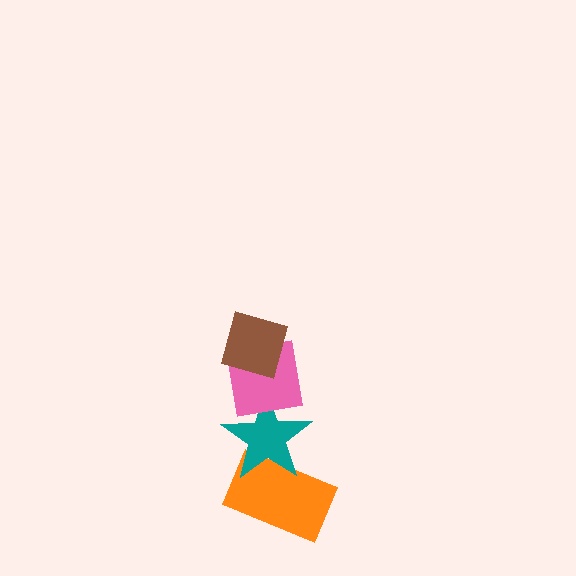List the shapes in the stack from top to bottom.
From top to bottom: the brown diamond, the pink square, the teal star, the orange rectangle.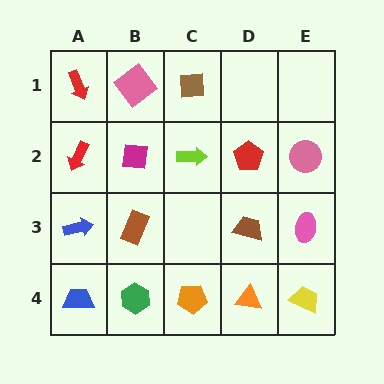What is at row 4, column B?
A green hexagon.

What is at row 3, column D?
A brown trapezoid.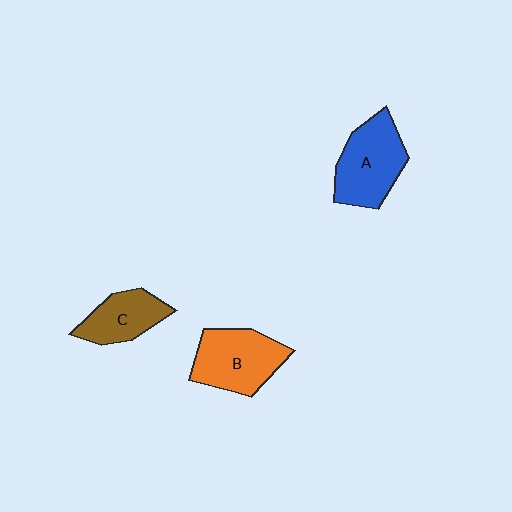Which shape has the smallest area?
Shape C (brown).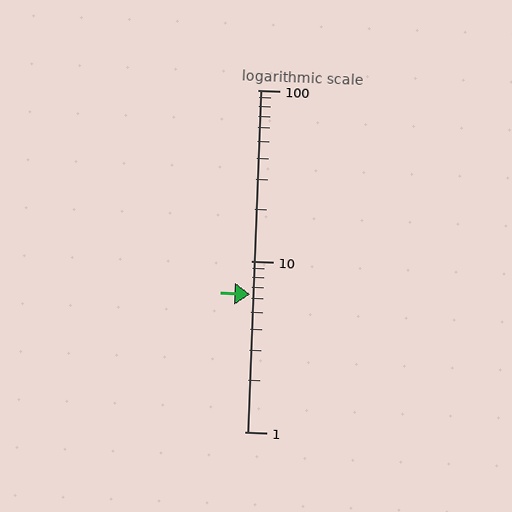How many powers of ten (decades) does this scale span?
The scale spans 2 decades, from 1 to 100.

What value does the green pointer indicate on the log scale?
The pointer indicates approximately 6.4.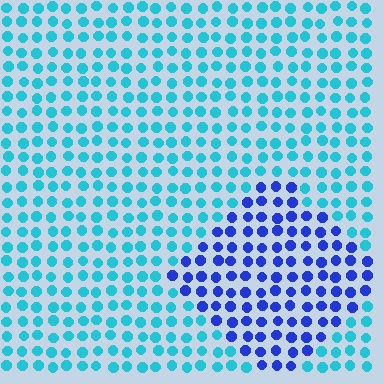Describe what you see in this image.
The image is filled with small cyan elements in a uniform arrangement. A diamond-shaped region is visible where the elements are tinted to a slightly different hue, forming a subtle color boundary.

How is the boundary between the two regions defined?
The boundary is defined purely by a slight shift in hue (about 48 degrees). Spacing, size, and orientation are identical on both sides.